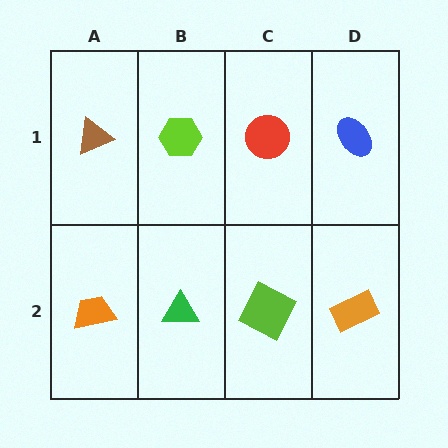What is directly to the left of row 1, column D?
A red circle.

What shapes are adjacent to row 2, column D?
A blue ellipse (row 1, column D), a lime square (row 2, column C).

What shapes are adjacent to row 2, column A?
A brown triangle (row 1, column A), a green triangle (row 2, column B).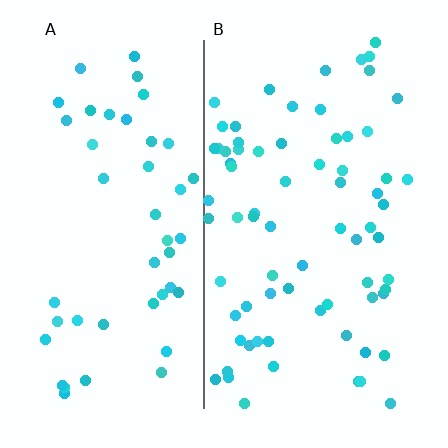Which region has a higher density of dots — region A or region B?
B (the right).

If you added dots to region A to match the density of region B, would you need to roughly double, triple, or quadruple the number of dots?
Approximately double.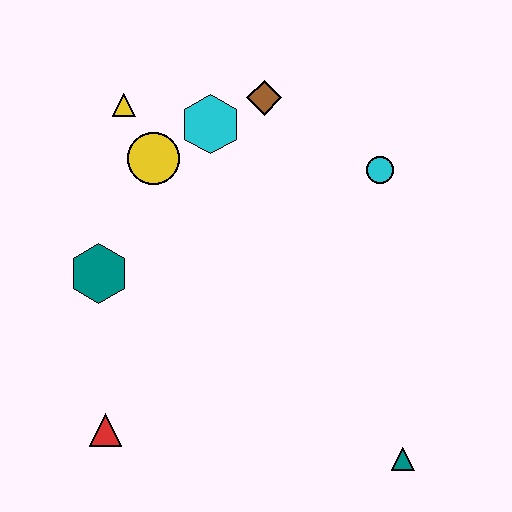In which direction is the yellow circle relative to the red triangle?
The yellow circle is above the red triangle.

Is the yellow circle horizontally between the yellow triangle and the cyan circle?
Yes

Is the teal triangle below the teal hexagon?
Yes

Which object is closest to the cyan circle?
The brown diamond is closest to the cyan circle.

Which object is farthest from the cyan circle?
The red triangle is farthest from the cyan circle.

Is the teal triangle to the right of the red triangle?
Yes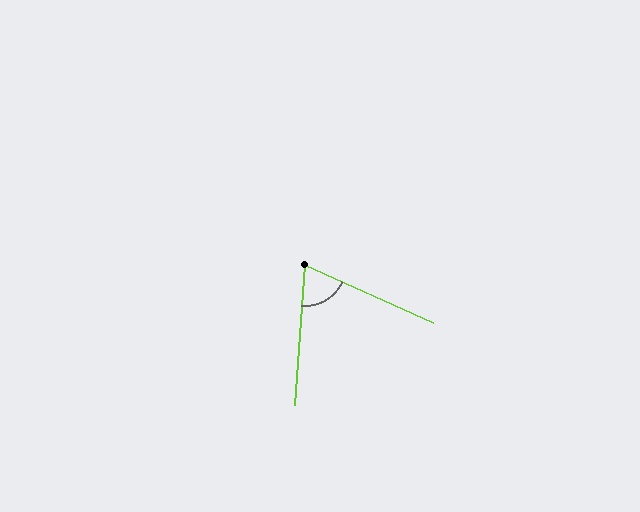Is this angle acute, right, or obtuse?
It is acute.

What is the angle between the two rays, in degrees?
Approximately 70 degrees.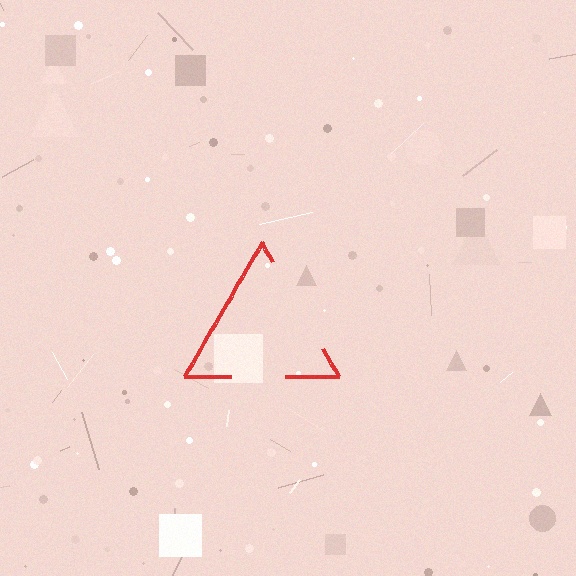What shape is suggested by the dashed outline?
The dashed outline suggests a triangle.